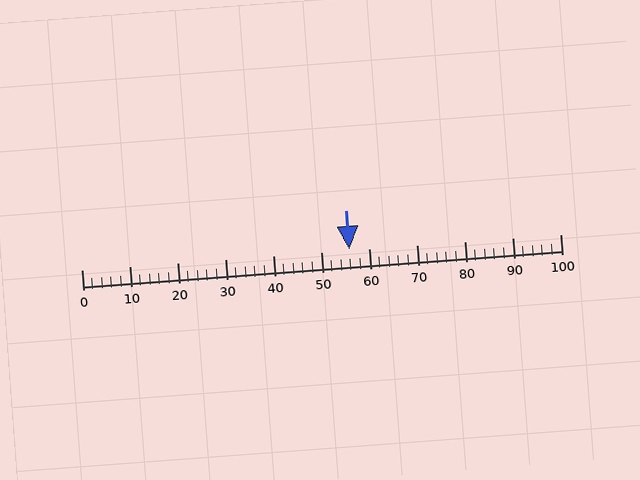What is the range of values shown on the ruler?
The ruler shows values from 0 to 100.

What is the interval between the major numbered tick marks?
The major tick marks are spaced 10 units apart.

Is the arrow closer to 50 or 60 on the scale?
The arrow is closer to 60.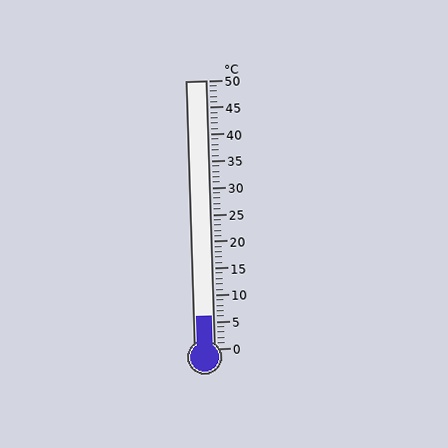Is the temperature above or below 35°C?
The temperature is below 35°C.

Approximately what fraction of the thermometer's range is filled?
The thermometer is filled to approximately 10% of its range.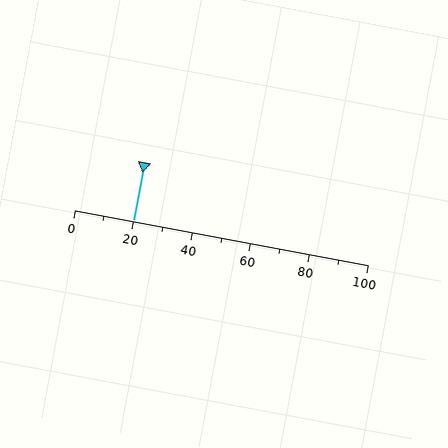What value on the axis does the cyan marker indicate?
The marker indicates approximately 20.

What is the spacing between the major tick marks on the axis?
The major ticks are spaced 20 apart.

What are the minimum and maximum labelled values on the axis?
The axis runs from 0 to 100.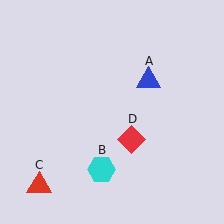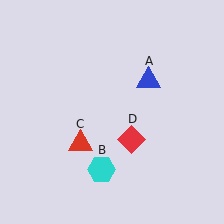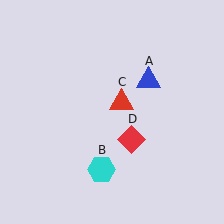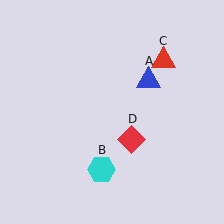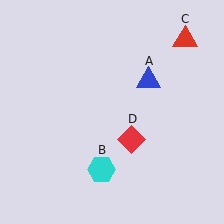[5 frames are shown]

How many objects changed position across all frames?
1 object changed position: red triangle (object C).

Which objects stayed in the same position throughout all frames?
Blue triangle (object A) and cyan hexagon (object B) and red diamond (object D) remained stationary.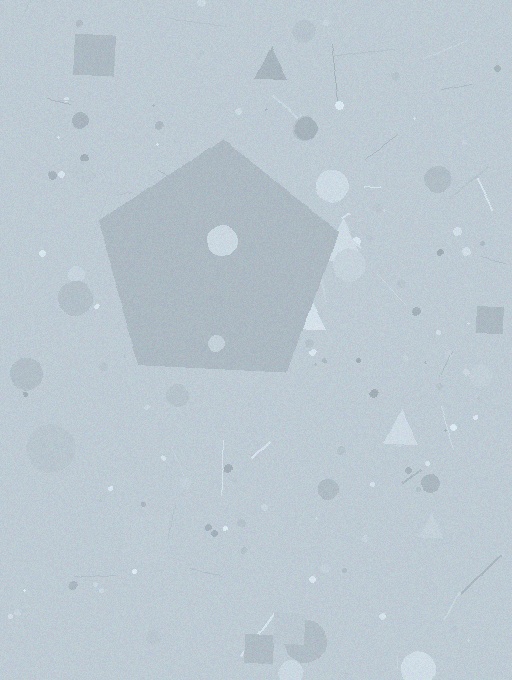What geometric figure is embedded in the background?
A pentagon is embedded in the background.